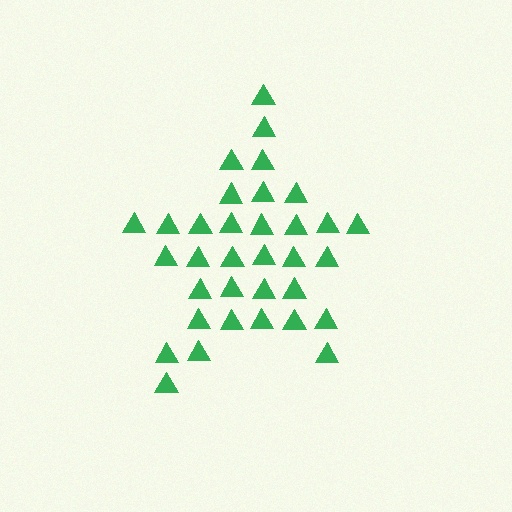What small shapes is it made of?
It is made of small triangles.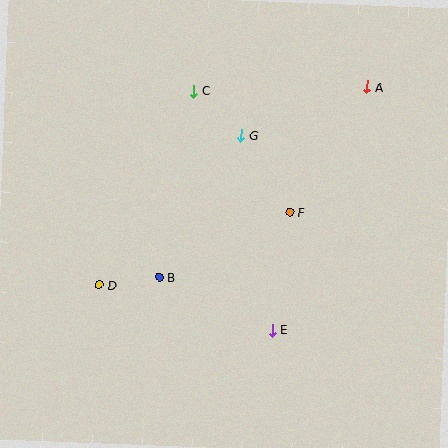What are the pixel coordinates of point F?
Point F is at (290, 212).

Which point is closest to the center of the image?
Point F at (290, 212) is closest to the center.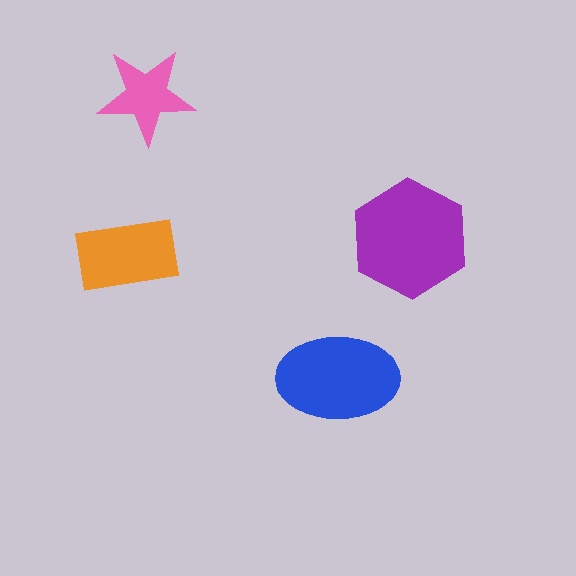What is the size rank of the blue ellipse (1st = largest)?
2nd.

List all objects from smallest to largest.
The pink star, the orange rectangle, the blue ellipse, the purple hexagon.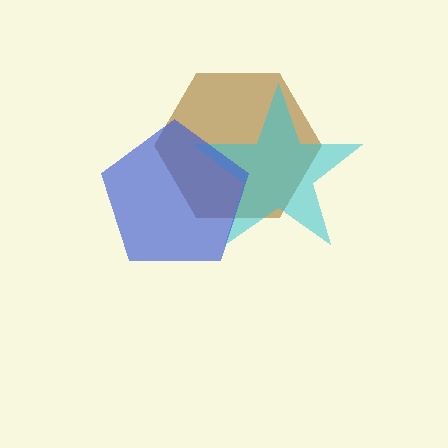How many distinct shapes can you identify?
There are 3 distinct shapes: a brown hexagon, a cyan star, a blue pentagon.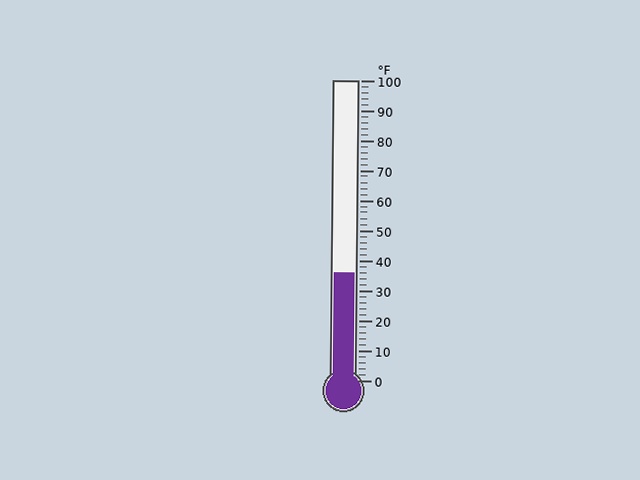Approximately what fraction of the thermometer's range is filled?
The thermometer is filled to approximately 35% of its range.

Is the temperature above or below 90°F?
The temperature is below 90°F.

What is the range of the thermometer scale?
The thermometer scale ranges from 0°F to 100°F.